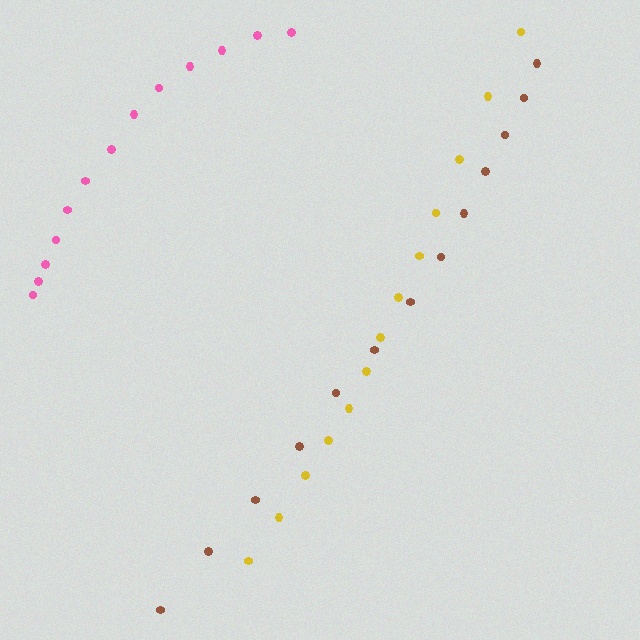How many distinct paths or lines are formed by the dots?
There are 3 distinct paths.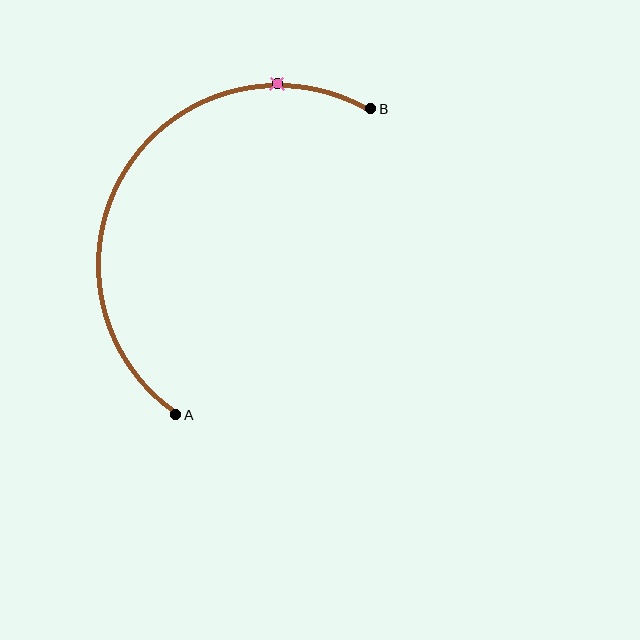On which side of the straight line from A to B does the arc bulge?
The arc bulges to the left of the straight line connecting A and B.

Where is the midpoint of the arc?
The arc midpoint is the point on the curve farthest from the straight line joining A and B. It sits to the left of that line.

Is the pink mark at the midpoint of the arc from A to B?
No. The pink mark lies on the arc but is closer to endpoint B. The arc midpoint would be at the point on the curve equidistant along the arc from both A and B.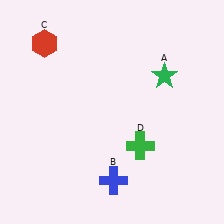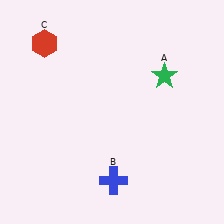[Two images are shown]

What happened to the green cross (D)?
The green cross (D) was removed in Image 2. It was in the bottom-right area of Image 1.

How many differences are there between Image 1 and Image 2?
There is 1 difference between the two images.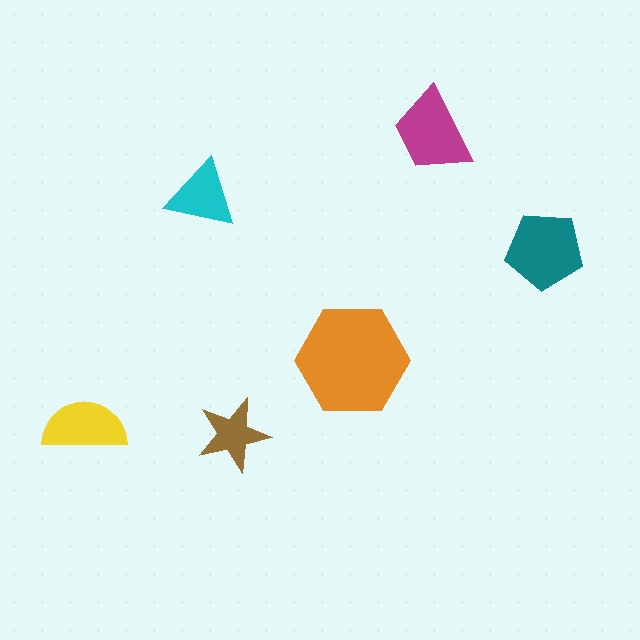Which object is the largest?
The orange hexagon.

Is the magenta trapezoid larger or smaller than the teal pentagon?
Smaller.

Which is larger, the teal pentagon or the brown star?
The teal pentagon.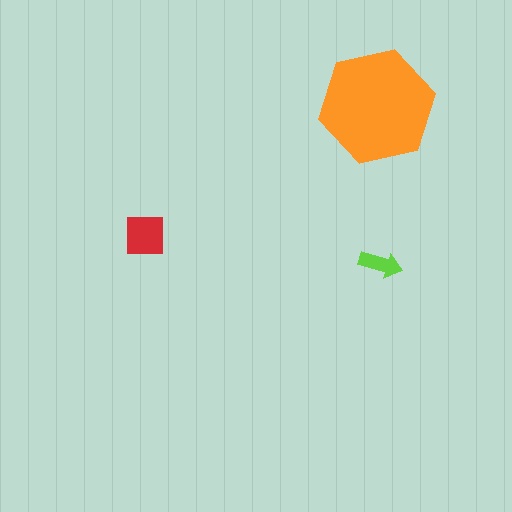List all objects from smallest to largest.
The lime arrow, the red square, the orange hexagon.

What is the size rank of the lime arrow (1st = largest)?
3rd.